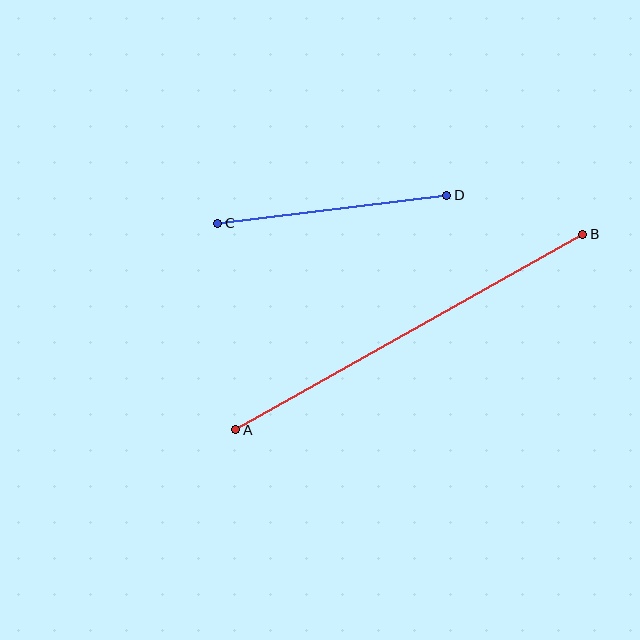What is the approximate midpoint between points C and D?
The midpoint is at approximately (332, 209) pixels.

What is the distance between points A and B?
The distance is approximately 398 pixels.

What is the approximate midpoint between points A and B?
The midpoint is at approximately (409, 332) pixels.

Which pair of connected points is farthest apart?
Points A and B are farthest apart.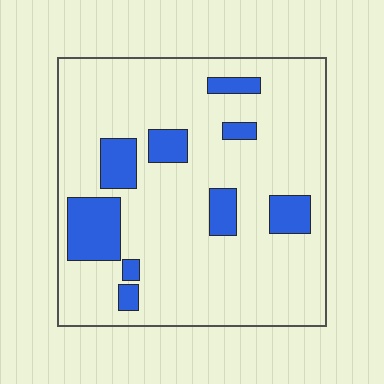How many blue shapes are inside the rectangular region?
9.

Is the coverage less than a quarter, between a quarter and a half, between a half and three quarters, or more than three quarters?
Less than a quarter.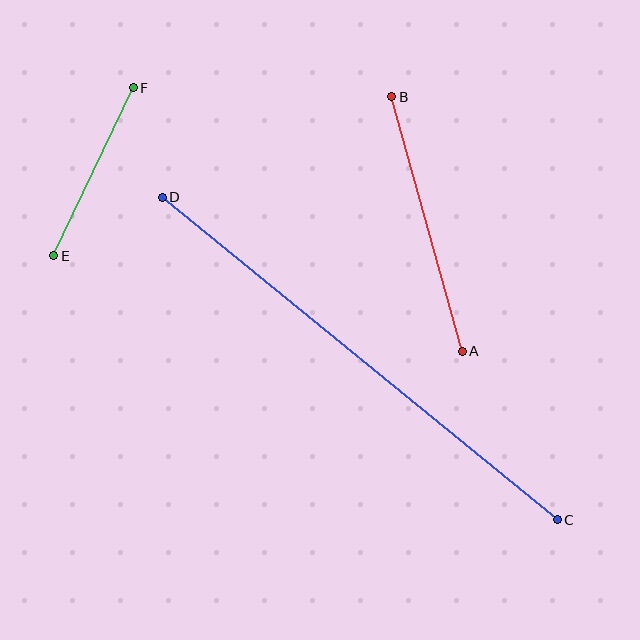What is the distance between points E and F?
The distance is approximately 186 pixels.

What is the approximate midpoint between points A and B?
The midpoint is at approximately (427, 224) pixels.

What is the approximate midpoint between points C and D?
The midpoint is at approximately (360, 359) pixels.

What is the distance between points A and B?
The distance is approximately 264 pixels.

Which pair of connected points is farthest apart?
Points C and D are farthest apart.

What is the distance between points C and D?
The distance is approximately 510 pixels.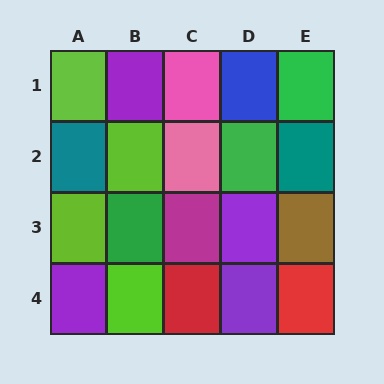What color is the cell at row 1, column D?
Blue.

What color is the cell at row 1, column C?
Pink.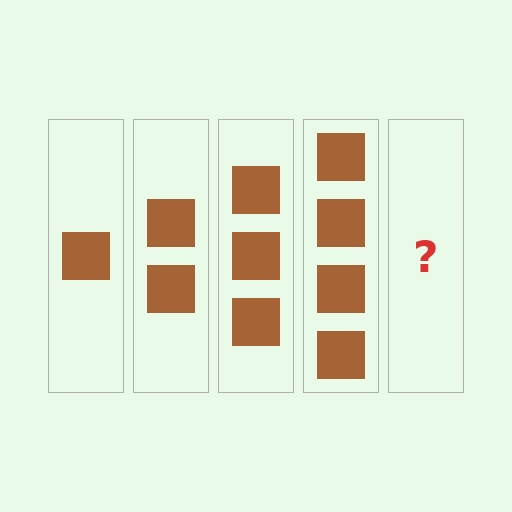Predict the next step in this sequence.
The next step is 5 squares.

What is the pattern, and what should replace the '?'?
The pattern is that each step adds one more square. The '?' should be 5 squares.